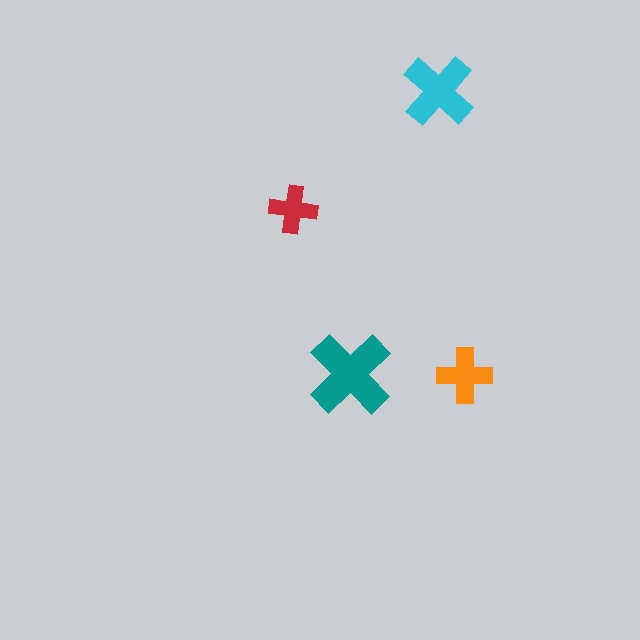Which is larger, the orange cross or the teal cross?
The teal one.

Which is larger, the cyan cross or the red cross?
The cyan one.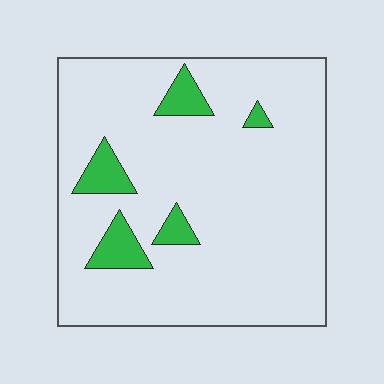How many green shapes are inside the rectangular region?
5.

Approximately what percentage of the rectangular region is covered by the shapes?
Approximately 10%.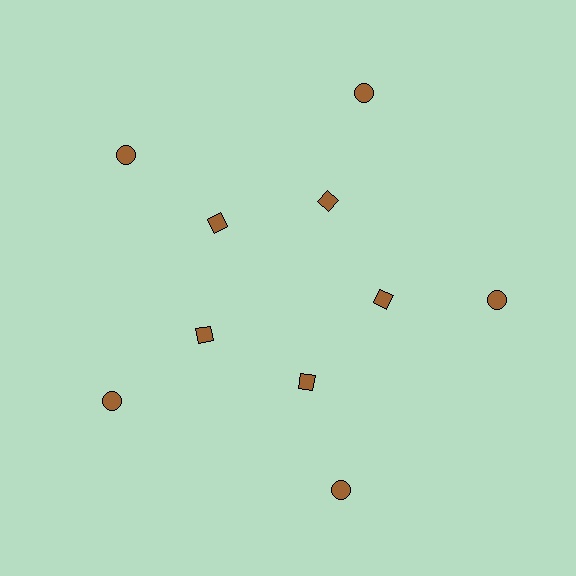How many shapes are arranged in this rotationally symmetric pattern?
There are 10 shapes, arranged in 5 groups of 2.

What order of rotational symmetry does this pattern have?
This pattern has 5-fold rotational symmetry.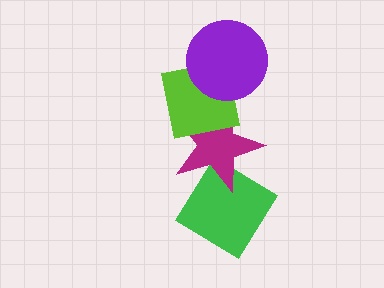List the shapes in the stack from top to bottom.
From top to bottom: the purple circle, the lime square, the magenta star, the green diamond.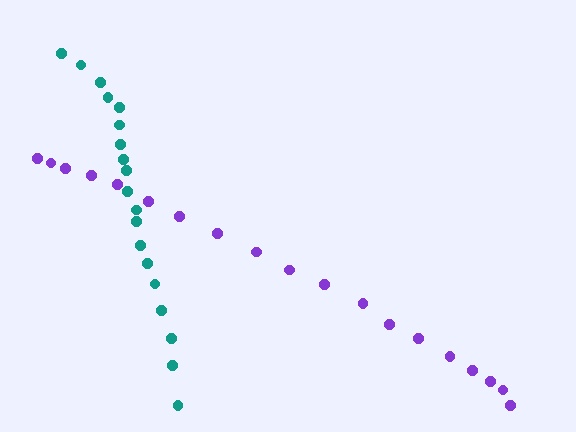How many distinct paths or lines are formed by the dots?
There are 2 distinct paths.